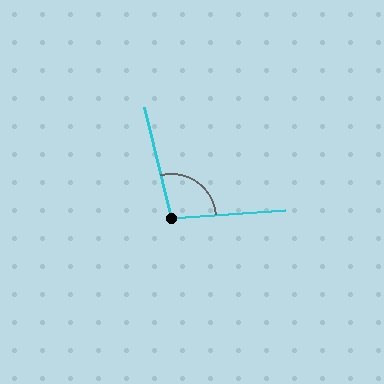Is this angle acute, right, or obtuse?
It is obtuse.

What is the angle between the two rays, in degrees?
Approximately 100 degrees.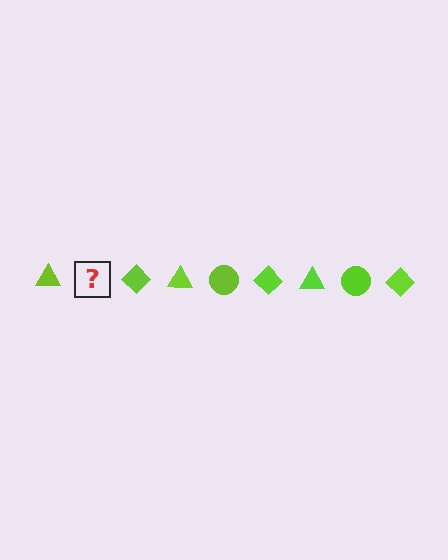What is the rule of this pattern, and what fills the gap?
The rule is that the pattern cycles through triangle, circle, diamond shapes in lime. The gap should be filled with a lime circle.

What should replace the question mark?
The question mark should be replaced with a lime circle.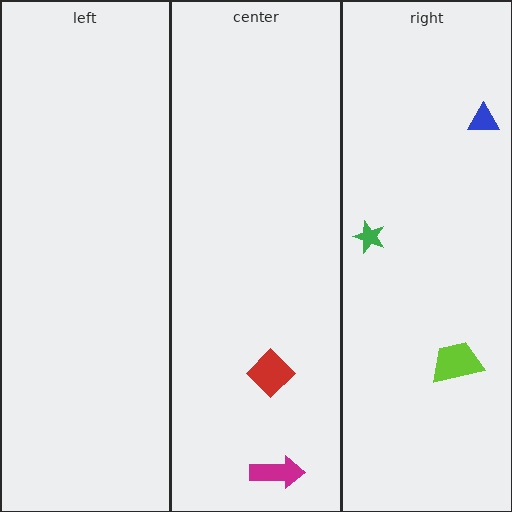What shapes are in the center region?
The magenta arrow, the red diamond.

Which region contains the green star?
The right region.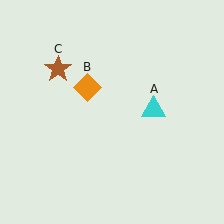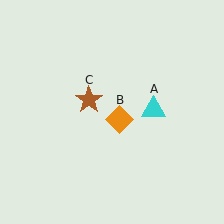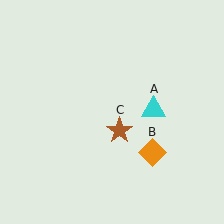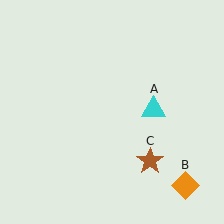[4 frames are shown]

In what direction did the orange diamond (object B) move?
The orange diamond (object B) moved down and to the right.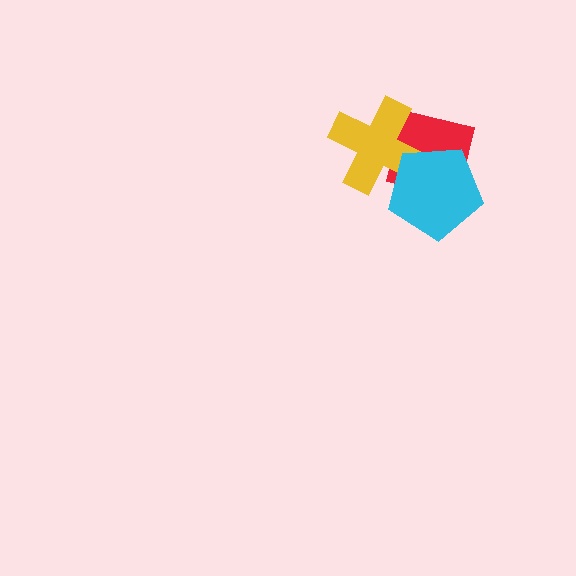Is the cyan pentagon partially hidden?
No, no other shape covers it.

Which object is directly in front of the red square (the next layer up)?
The yellow cross is directly in front of the red square.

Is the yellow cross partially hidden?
Yes, it is partially covered by another shape.